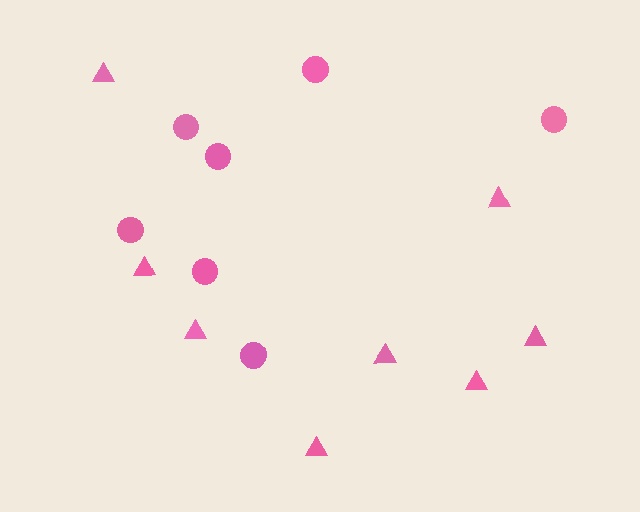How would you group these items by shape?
There are 2 groups: one group of circles (7) and one group of triangles (8).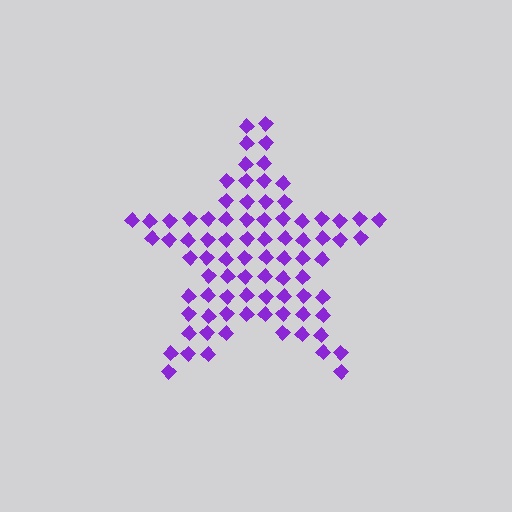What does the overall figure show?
The overall figure shows a star.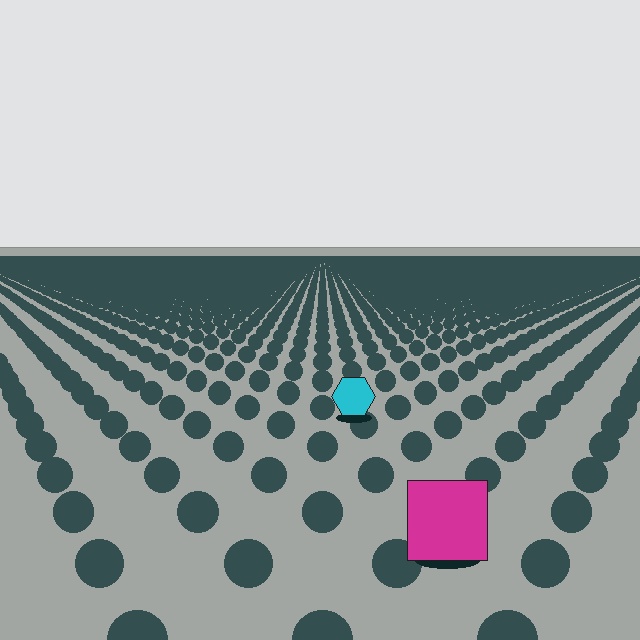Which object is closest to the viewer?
The magenta square is closest. The texture marks near it are larger and more spread out.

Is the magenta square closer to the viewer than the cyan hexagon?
Yes. The magenta square is closer — you can tell from the texture gradient: the ground texture is coarser near it.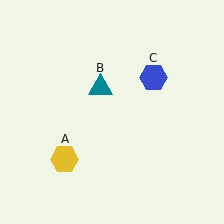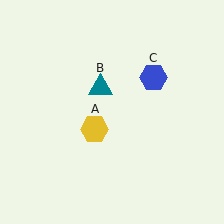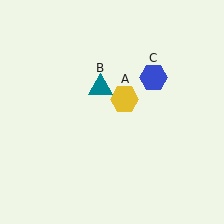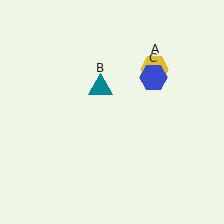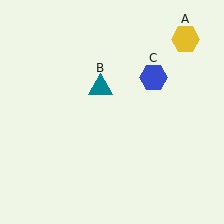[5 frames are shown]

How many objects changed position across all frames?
1 object changed position: yellow hexagon (object A).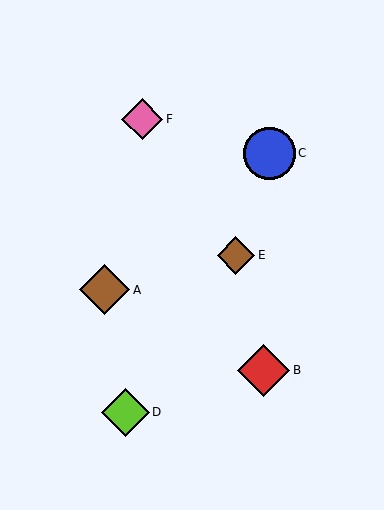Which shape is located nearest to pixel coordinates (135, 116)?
The pink diamond (labeled F) at (142, 119) is nearest to that location.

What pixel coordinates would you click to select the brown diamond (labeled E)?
Click at (236, 255) to select the brown diamond E.